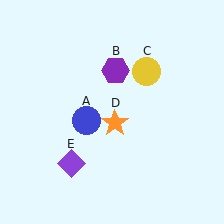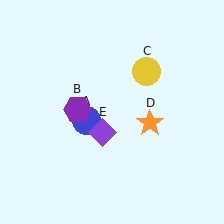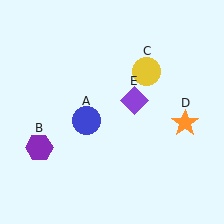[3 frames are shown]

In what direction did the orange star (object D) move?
The orange star (object D) moved right.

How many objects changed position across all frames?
3 objects changed position: purple hexagon (object B), orange star (object D), purple diamond (object E).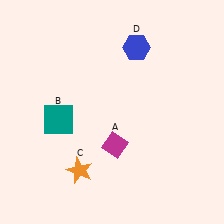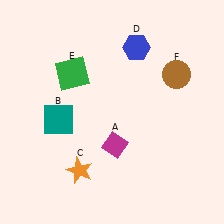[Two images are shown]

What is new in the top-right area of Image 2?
A brown circle (F) was added in the top-right area of Image 2.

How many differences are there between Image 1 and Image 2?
There are 2 differences between the two images.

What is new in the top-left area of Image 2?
A green square (E) was added in the top-left area of Image 2.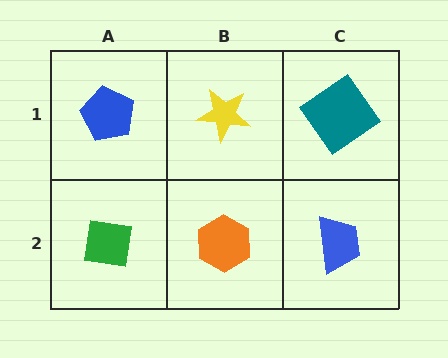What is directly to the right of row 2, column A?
An orange hexagon.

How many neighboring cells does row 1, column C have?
2.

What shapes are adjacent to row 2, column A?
A blue pentagon (row 1, column A), an orange hexagon (row 2, column B).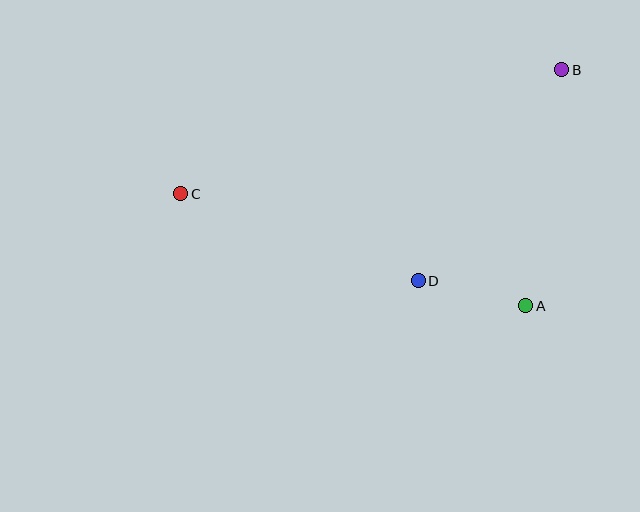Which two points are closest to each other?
Points A and D are closest to each other.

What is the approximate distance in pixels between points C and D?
The distance between C and D is approximately 253 pixels.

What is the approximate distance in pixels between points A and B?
The distance between A and B is approximately 239 pixels.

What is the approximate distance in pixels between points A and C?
The distance between A and C is approximately 362 pixels.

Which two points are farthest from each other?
Points B and C are farthest from each other.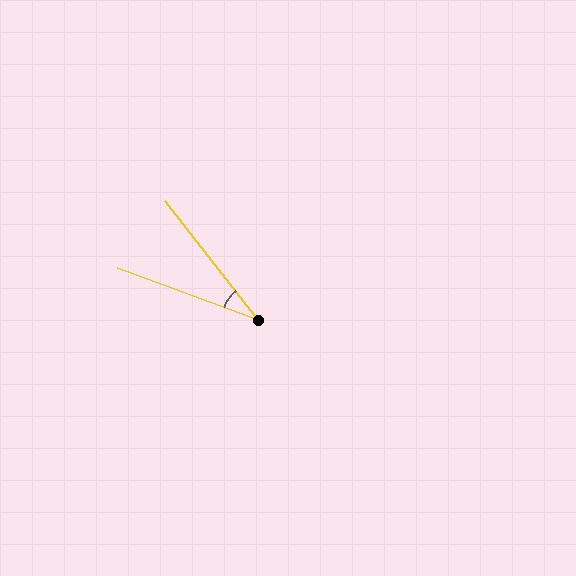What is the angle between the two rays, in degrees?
Approximately 32 degrees.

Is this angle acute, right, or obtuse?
It is acute.